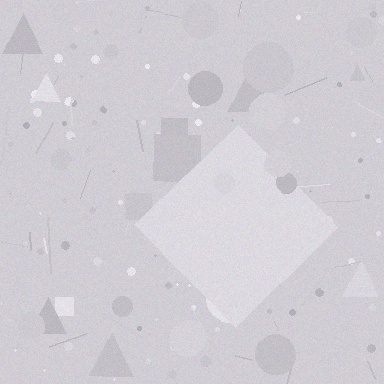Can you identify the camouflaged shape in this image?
The camouflaged shape is a diamond.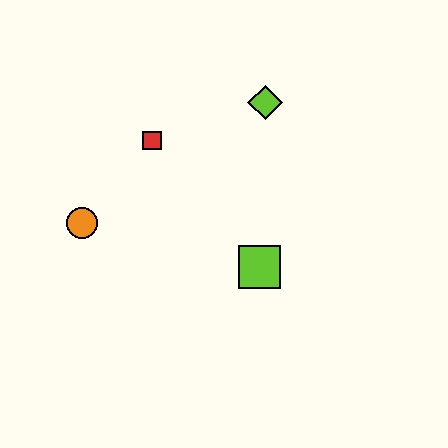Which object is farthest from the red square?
The lime square is farthest from the red square.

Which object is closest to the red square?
The orange circle is closest to the red square.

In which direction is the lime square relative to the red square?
The lime square is below the red square.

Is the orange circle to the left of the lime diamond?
Yes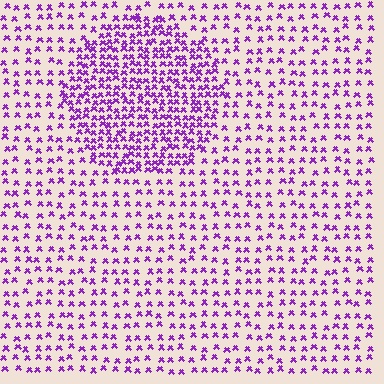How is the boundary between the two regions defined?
The boundary is defined by a change in element density (approximately 2.1x ratio). All elements are the same color, size, and shape.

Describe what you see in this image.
The image contains small purple elements arranged at two different densities. A circle-shaped region is visible where the elements are more densely packed than the surrounding area.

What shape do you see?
I see a circle.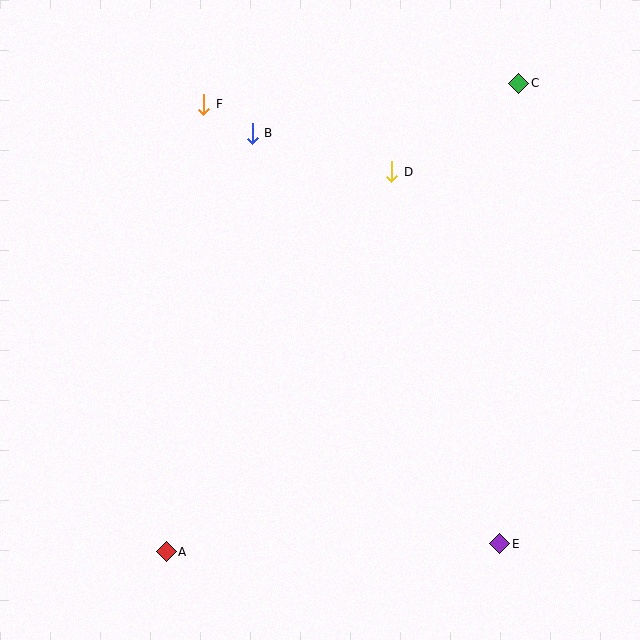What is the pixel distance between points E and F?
The distance between E and F is 530 pixels.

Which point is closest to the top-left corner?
Point F is closest to the top-left corner.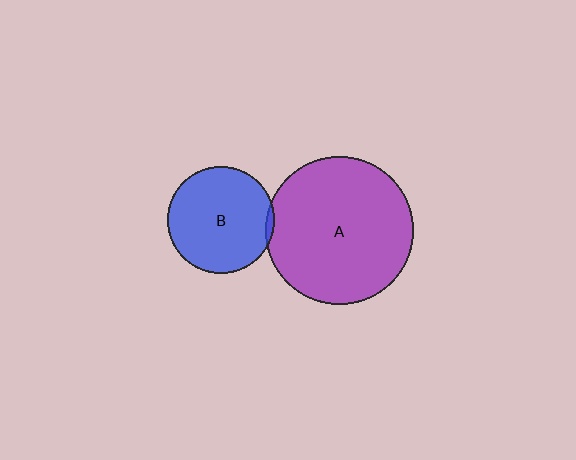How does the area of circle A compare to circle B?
Approximately 1.9 times.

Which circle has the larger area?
Circle A (purple).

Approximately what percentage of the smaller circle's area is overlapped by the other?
Approximately 5%.